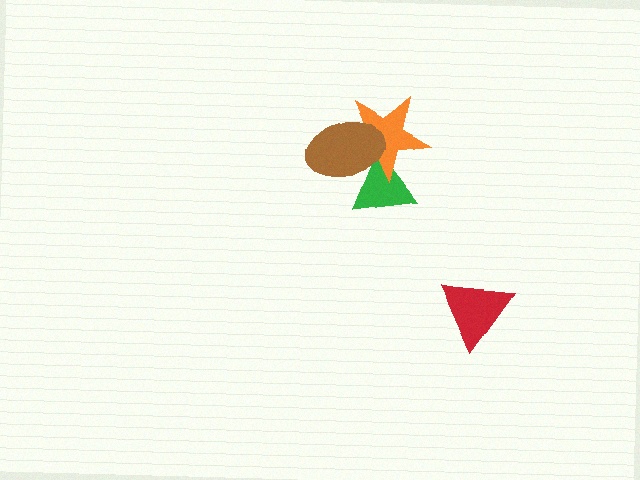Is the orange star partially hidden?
Yes, it is partially covered by another shape.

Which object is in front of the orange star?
The brown ellipse is in front of the orange star.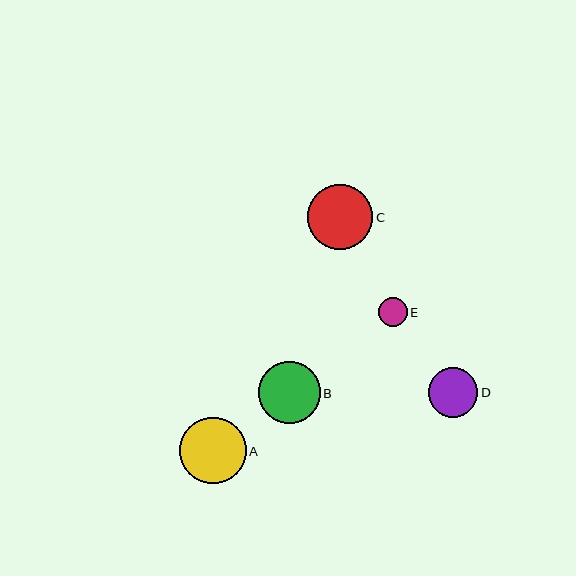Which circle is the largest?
Circle A is the largest with a size of approximately 66 pixels.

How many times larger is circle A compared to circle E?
Circle A is approximately 2.3 times the size of circle E.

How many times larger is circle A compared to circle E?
Circle A is approximately 2.3 times the size of circle E.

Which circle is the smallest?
Circle E is the smallest with a size of approximately 29 pixels.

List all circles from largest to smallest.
From largest to smallest: A, C, B, D, E.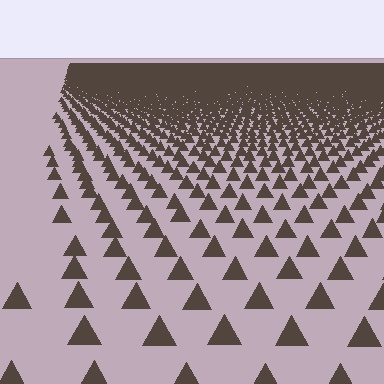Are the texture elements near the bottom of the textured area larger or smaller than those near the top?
Larger. Near the bottom, elements are closer to the viewer and appear at a bigger on-screen size.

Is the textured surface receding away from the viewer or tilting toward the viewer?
The surface is receding away from the viewer. Texture elements get smaller and denser toward the top.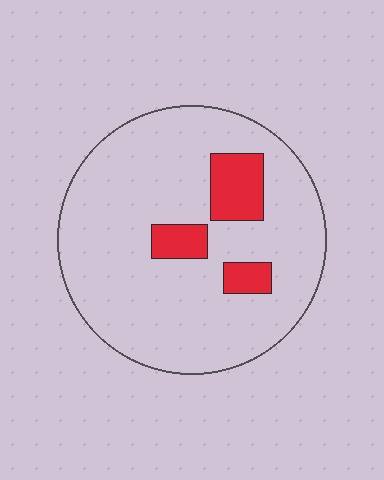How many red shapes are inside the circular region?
3.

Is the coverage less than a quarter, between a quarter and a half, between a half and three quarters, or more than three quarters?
Less than a quarter.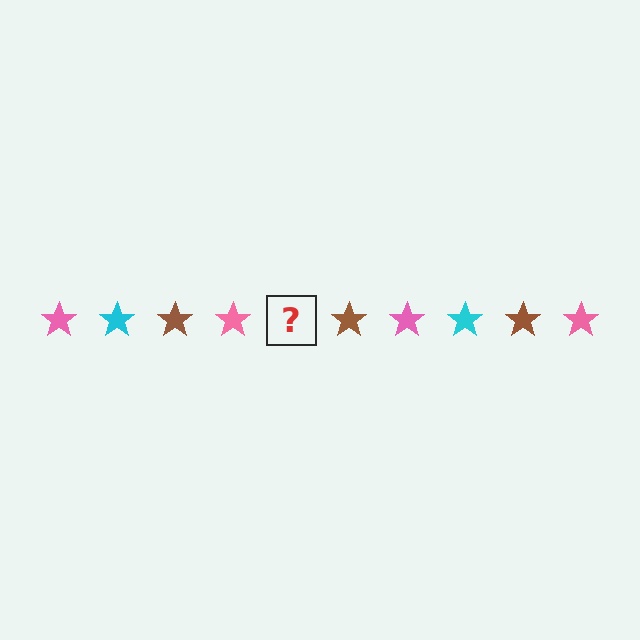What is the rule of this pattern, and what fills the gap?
The rule is that the pattern cycles through pink, cyan, brown stars. The gap should be filled with a cyan star.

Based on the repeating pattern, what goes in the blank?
The blank should be a cyan star.